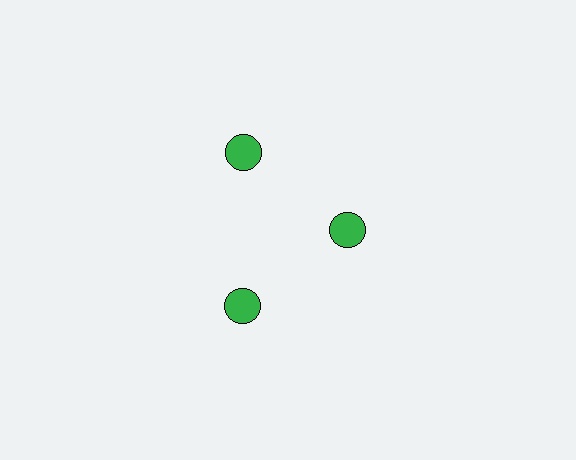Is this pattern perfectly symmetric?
No. The 3 green circles are arranged in a ring, but one element near the 3 o'clock position is pulled inward toward the center, breaking the 3-fold rotational symmetry.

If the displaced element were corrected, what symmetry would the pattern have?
It would have 3-fold rotational symmetry — the pattern would map onto itself every 120 degrees.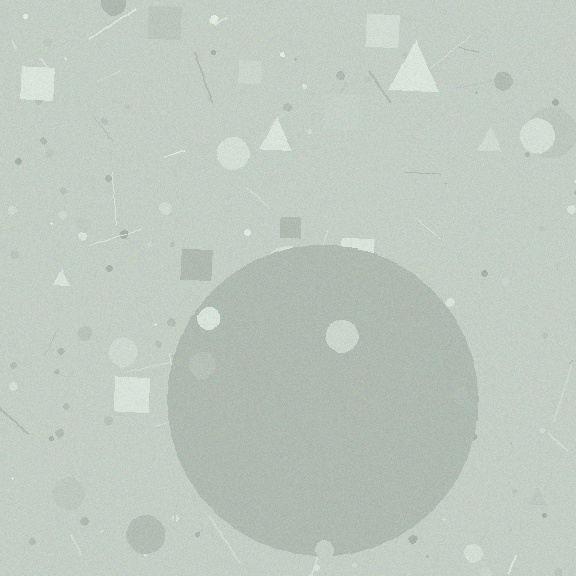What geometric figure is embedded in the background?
A circle is embedded in the background.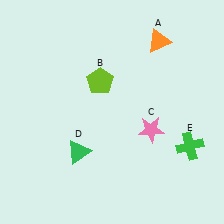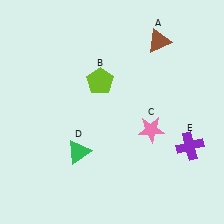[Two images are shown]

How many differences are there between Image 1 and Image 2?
There are 2 differences between the two images.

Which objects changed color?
A changed from orange to brown. E changed from green to purple.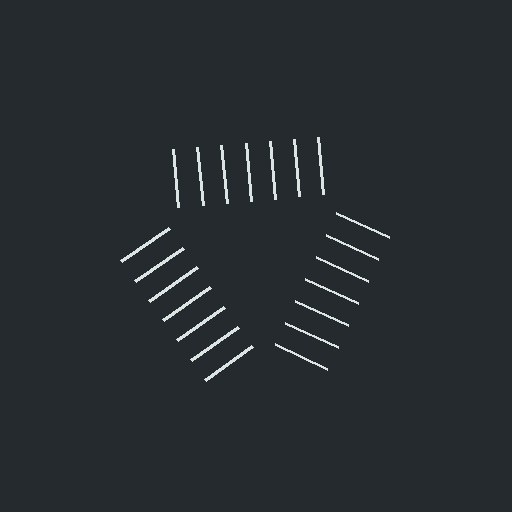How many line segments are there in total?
21 — 7 along each of the 3 edges.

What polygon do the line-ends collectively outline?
An illusory triangle — the line segments terminate on its edges but no continuous stroke is drawn.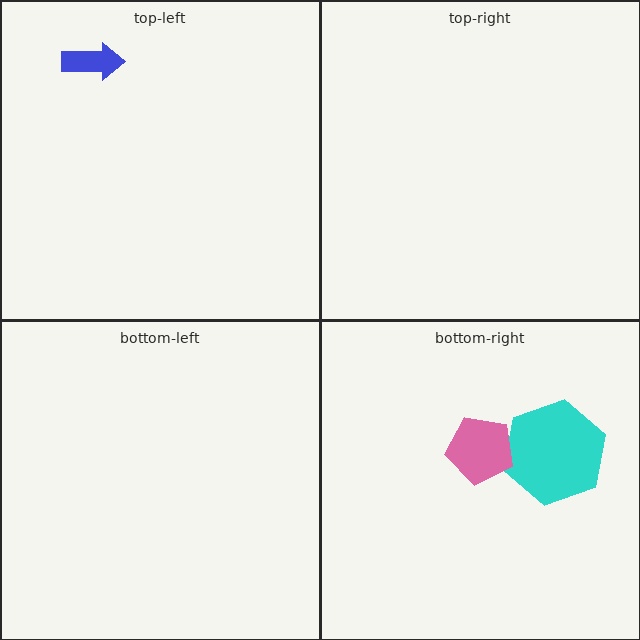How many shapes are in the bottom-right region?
2.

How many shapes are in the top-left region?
1.